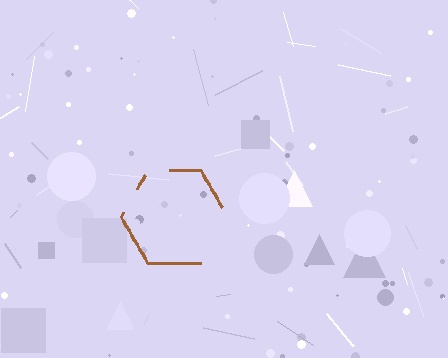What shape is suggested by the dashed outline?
The dashed outline suggests a hexagon.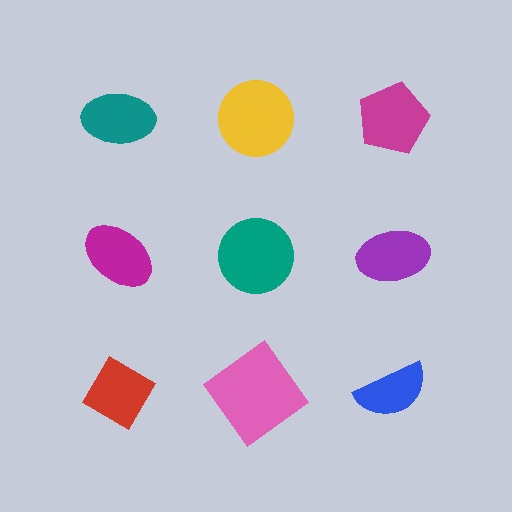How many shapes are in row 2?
3 shapes.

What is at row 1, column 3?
A magenta pentagon.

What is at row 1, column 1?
A teal ellipse.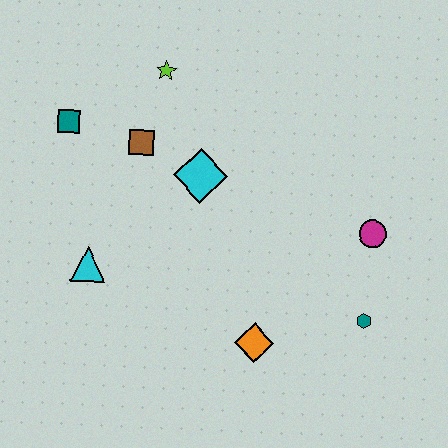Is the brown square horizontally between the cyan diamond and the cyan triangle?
Yes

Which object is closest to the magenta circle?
The teal hexagon is closest to the magenta circle.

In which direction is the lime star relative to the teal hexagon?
The lime star is above the teal hexagon.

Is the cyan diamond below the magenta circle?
No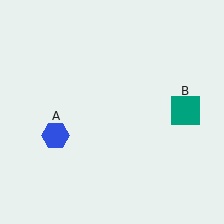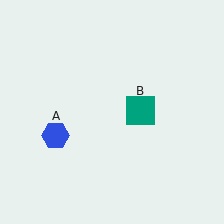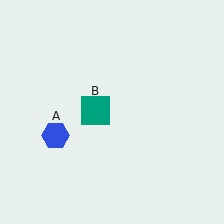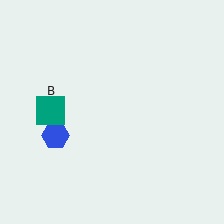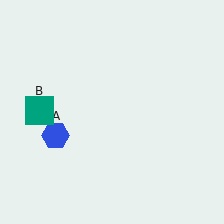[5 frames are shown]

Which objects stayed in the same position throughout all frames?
Blue hexagon (object A) remained stationary.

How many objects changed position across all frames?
1 object changed position: teal square (object B).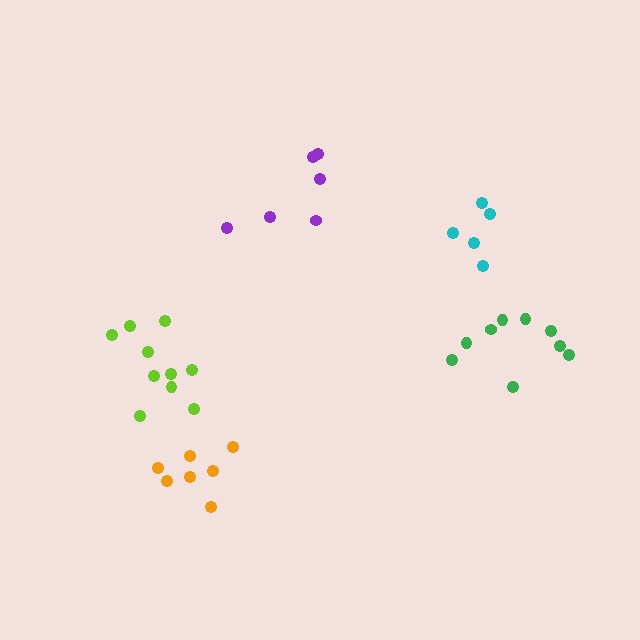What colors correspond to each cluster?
The clusters are colored: orange, cyan, green, purple, lime.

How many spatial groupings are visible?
There are 5 spatial groupings.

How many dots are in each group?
Group 1: 7 dots, Group 2: 5 dots, Group 3: 9 dots, Group 4: 6 dots, Group 5: 10 dots (37 total).